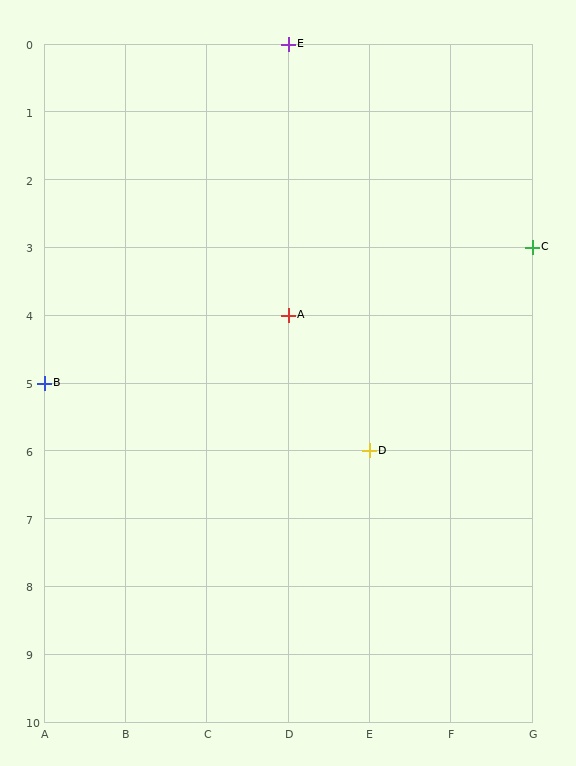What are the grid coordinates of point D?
Point D is at grid coordinates (E, 6).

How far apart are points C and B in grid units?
Points C and B are 6 columns and 2 rows apart (about 6.3 grid units diagonally).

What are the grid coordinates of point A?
Point A is at grid coordinates (D, 4).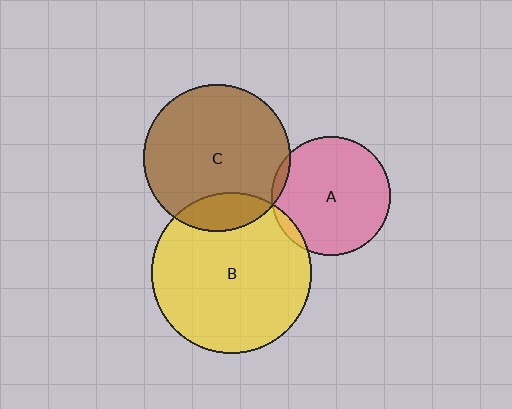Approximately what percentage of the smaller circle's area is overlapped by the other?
Approximately 5%.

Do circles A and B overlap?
Yes.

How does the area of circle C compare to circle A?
Approximately 1.5 times.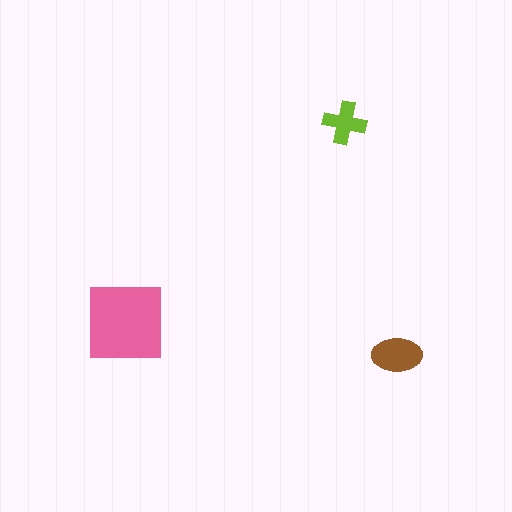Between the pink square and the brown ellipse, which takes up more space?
The pink square.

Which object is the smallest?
The lime cross.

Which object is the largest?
The pink square.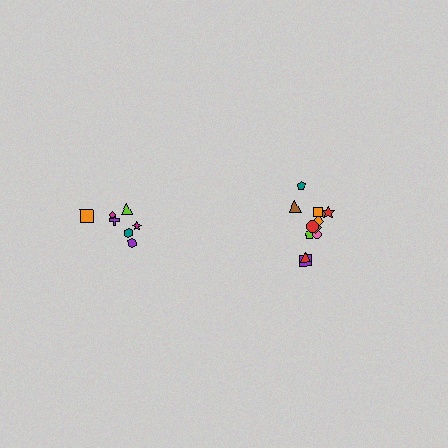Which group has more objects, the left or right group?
The right group.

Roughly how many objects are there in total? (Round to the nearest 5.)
Roughly 20 objects in total.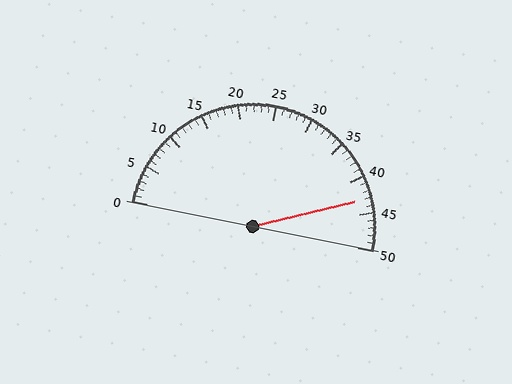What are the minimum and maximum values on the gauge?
The gauge ranges from 0 to 50.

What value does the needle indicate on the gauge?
The needle indicates approximately 43.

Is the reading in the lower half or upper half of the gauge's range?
The reading is in the upper half of the range (0 to 50).